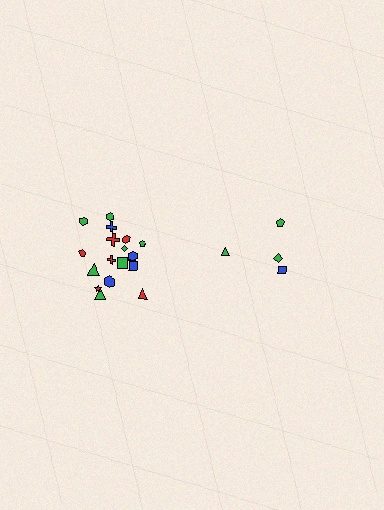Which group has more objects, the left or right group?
The left group.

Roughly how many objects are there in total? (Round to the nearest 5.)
Roughly 20 objects in total.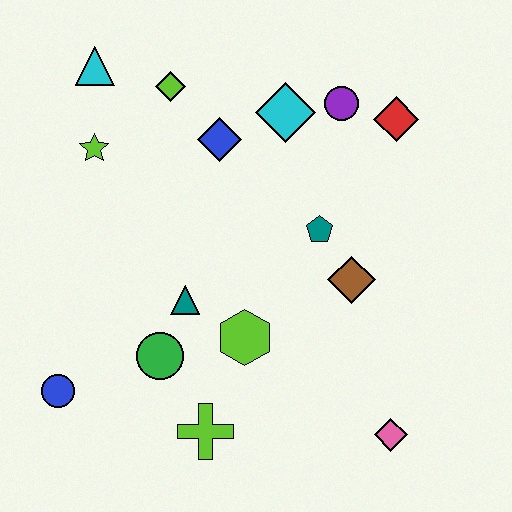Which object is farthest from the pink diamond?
The cyan triangle is farthest from the pink diamond.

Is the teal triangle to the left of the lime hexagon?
Yes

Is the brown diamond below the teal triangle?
No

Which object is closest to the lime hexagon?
The teal triangle is closest to the lime hexagon.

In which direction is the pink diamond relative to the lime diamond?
The pink diamond is below the lime diamond.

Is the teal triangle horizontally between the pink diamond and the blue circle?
Yes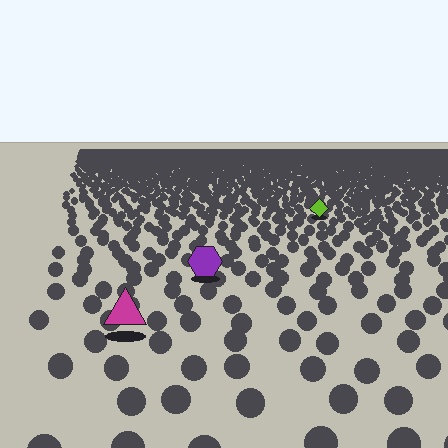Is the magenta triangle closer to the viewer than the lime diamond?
Yes. The magenta triangle is closer — you can tell from the texture gradient: the ground texture is coarser near it.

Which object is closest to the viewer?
The magenta triangle is closest. The texture marks near it are larger and more spread out.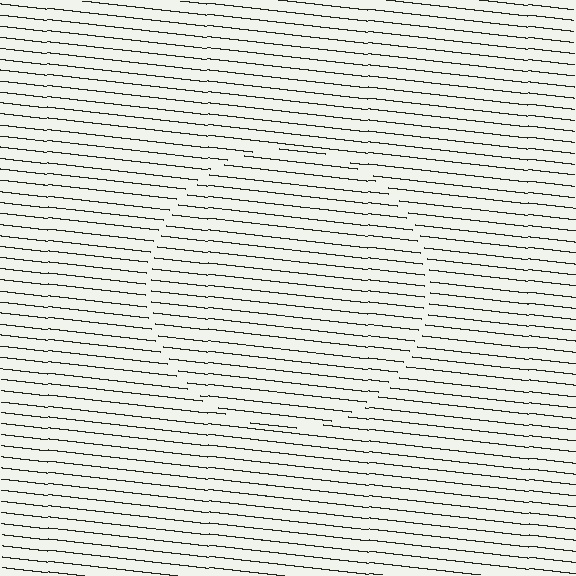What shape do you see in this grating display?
An illusory circle. The interior of the shape contains the same grating, shifted by half a period — the contour is defined by the phase discontinuity where line-ends from the inner and outer gratings abut.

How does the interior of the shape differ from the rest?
The interior of the shape contains the same grating, shifted by half a period — the contour is defined by the phase discontinuity where line-ends from the inner and outer gratings abut.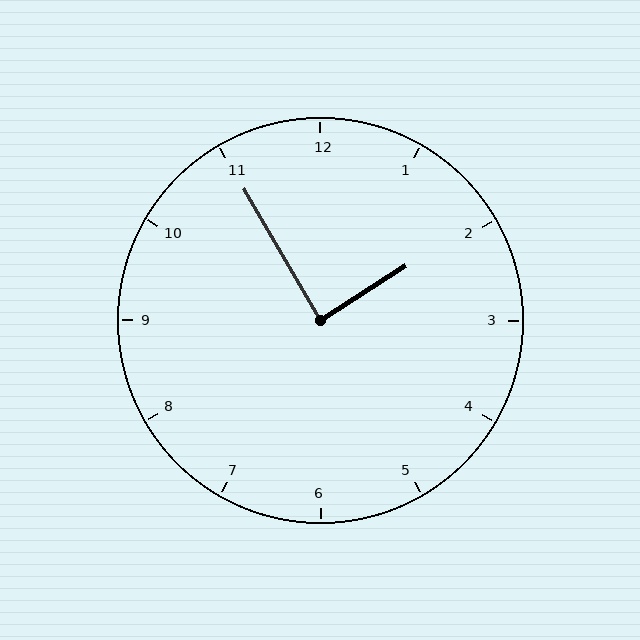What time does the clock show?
1:55.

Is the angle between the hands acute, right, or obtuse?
It is right.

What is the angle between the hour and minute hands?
Approximately 88 degrees.